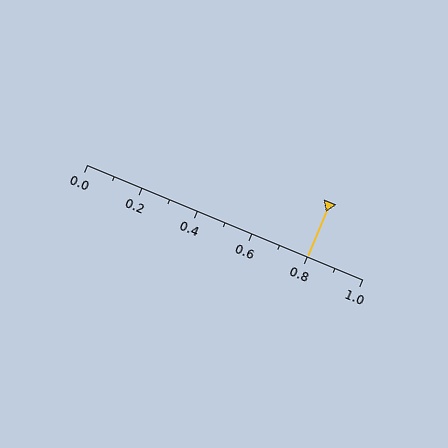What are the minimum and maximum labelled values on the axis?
The axis runs from 0.0 to 1.0.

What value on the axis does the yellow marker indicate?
The marker indicates approximately 0.8.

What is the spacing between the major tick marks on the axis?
The major ticks are spaced 0.2 apart.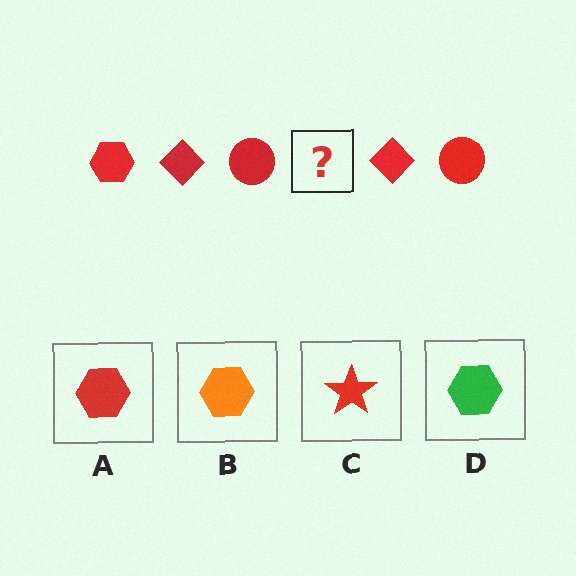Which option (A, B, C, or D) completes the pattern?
A.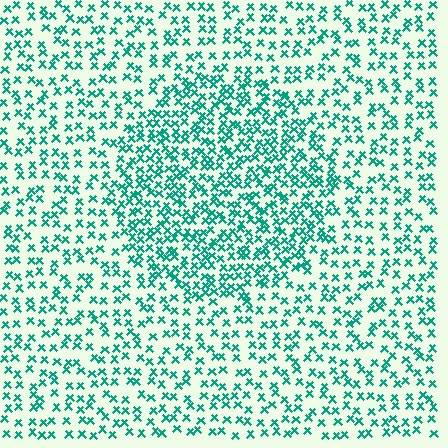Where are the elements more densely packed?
The elements are more densely packed inside the circle boundary.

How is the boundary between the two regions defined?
The boundary is defined by a change in element density (approximately 1.8x ratio). All elements are the same color, size, and shape.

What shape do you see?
I see a circle.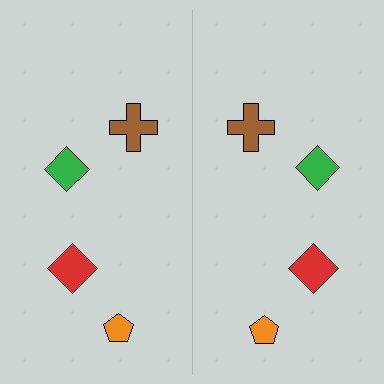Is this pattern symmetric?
Yes, this pattern has bilateral (reflection) symmetry.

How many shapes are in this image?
There are 8 shapes in this image.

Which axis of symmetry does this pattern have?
The pattern has a vertical axis of symmetry running through the center of the image.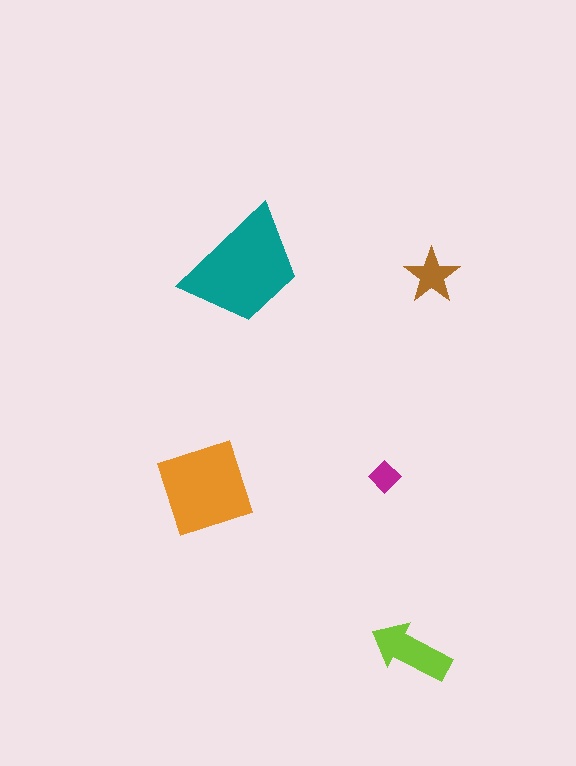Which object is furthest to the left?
The orange square is leftmost.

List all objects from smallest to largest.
The magenta diamond, the brown star, the lime arrow, the orange square, the teal trapezoid.